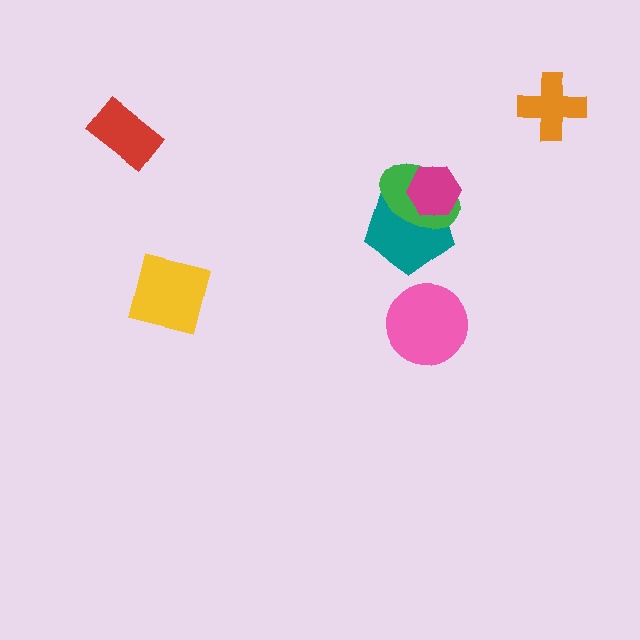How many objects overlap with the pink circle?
0 objects overlap with the pink circle.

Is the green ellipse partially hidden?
Yes, it is partially covered by another shape.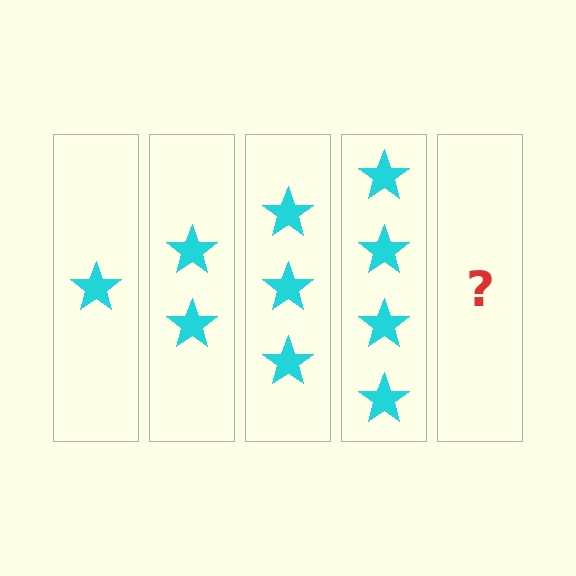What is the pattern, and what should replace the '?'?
The pattern is that each step adds one more star. The '?' should be 5 stars.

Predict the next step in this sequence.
The next step is 5 stars.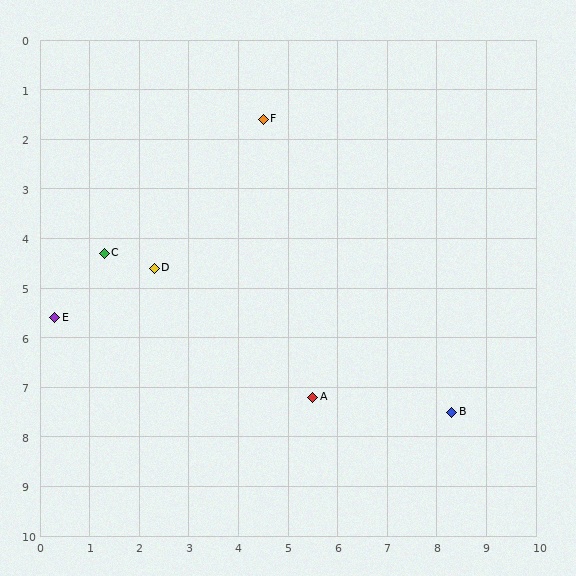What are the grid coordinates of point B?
Point B is at approximately (8.3, 7.5).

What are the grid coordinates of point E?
Point E is at approximately (0.3, 5.6).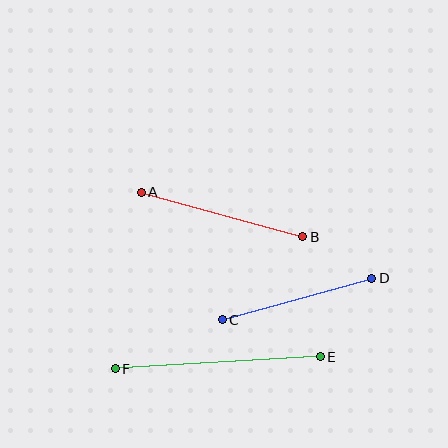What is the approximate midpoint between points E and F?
The midpoint is at approximately (218, 363) pixels.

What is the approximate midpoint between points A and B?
The midpoint is at approximately (222, 214) pixels.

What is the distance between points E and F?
The distance is approximately 205 pixels.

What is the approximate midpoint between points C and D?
The midpoint is at approximately (297, 299) pixels.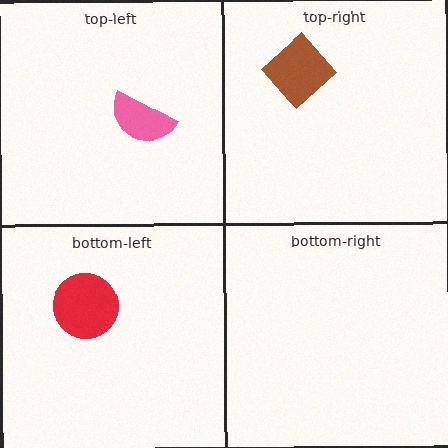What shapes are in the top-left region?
The pink semicircle.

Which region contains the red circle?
The bottom-left region.